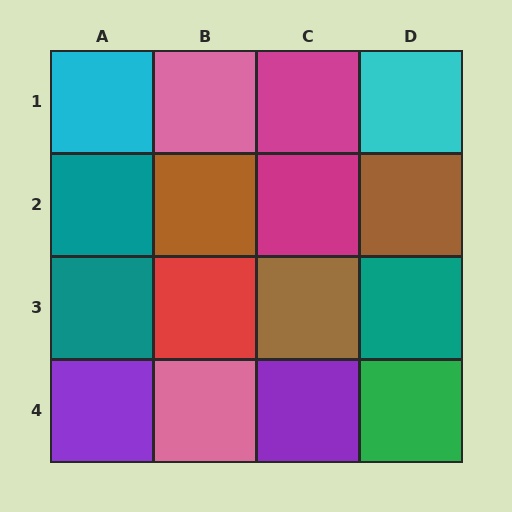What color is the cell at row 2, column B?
Brown.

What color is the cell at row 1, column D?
Cyan.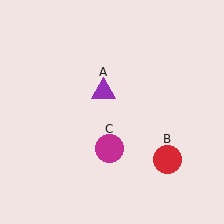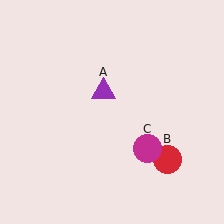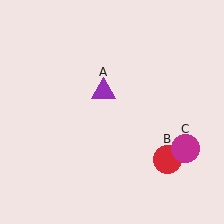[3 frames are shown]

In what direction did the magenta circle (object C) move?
The magenta circle (object C) moved right.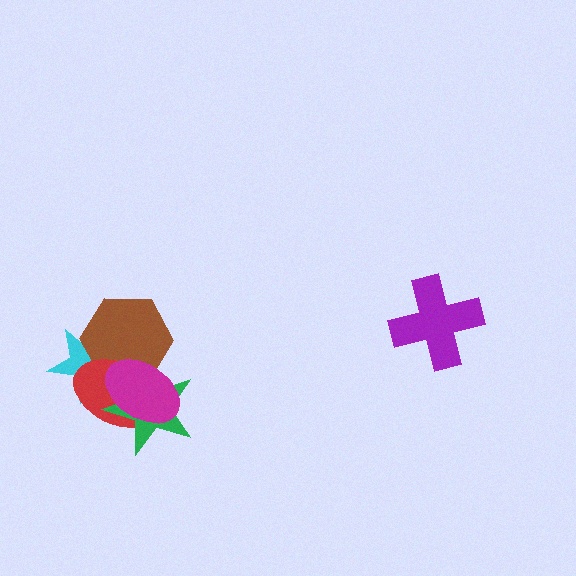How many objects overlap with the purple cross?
0 objects overlap with the purple cross.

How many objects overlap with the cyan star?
4 objects overlap with the cyan star.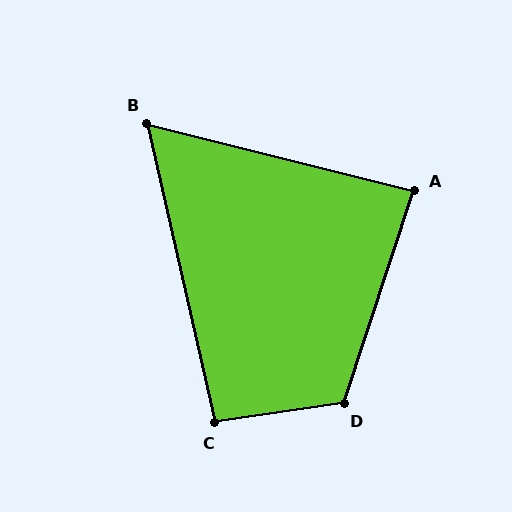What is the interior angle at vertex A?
Approximately 86 degrees (approximately right).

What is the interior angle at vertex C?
Approximately 94 degrees (approximately right).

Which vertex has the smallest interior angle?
B, at approximately 63 degrees.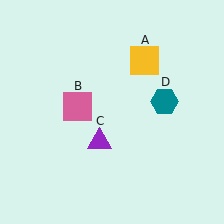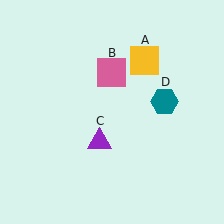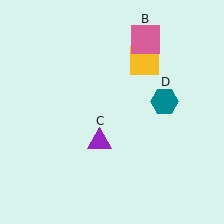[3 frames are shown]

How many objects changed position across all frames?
1 object changed position: pink square (object B).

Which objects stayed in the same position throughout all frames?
Yellow square (object A) and purple triangle (object C) and teal hexagon (object D) remained stationary.